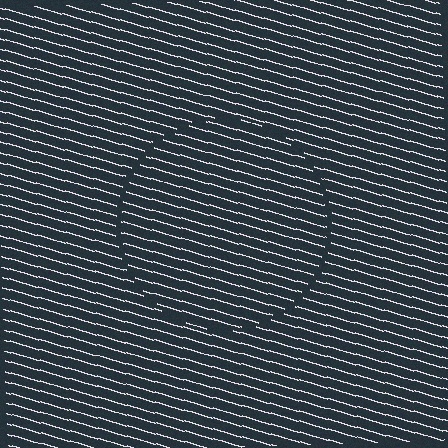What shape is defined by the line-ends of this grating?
An illusory circle. The interior of the shape contains the same grating, shifted by half a period — the contour is defined by the phase discontinuity where line-ends from the inner and outer gratings abut.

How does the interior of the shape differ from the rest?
The interior of the shape contains the same grating, shifted by half a period — the contour is defined by the phase discontinuity where line-ends from the inner and outer gratings abut.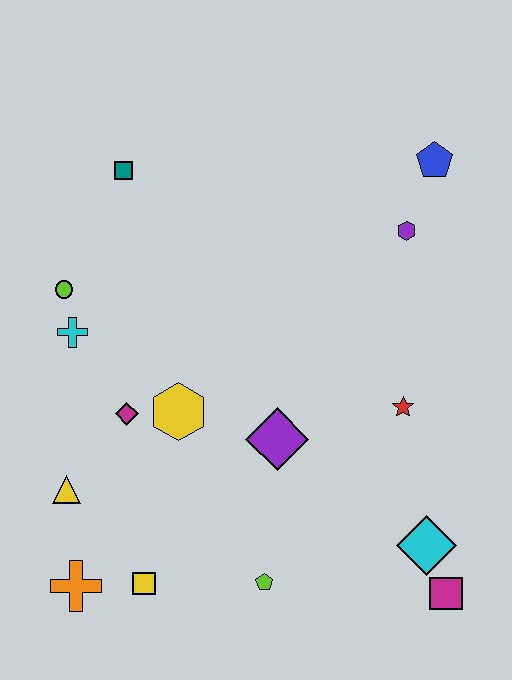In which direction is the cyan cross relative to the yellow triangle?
The cyan cross is above the yellow triangle.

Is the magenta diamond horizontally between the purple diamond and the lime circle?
Yes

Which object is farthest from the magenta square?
The teal square is farthest from the magenta square.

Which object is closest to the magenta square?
The cyan diamond is closest to the magenta square.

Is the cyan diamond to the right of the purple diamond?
Yes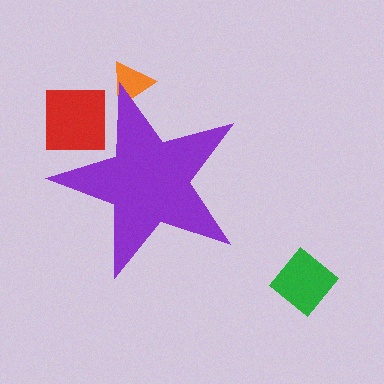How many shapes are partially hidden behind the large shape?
2 shapes are partially hidden.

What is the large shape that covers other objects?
A purple star.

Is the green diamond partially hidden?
No, the green diamond is fully visible.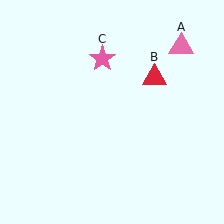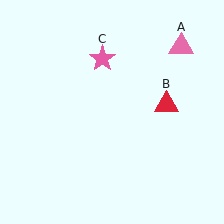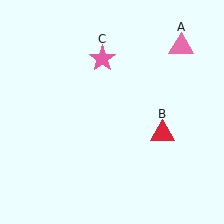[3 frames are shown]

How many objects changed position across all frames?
1 object changed position: red triangle (object B).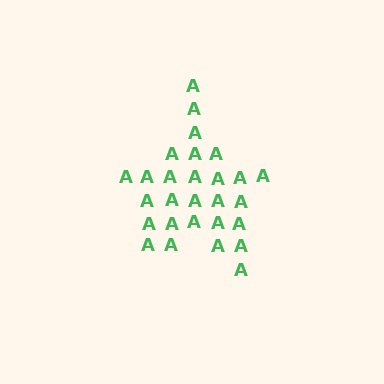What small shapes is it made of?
It is made of small letter A's.